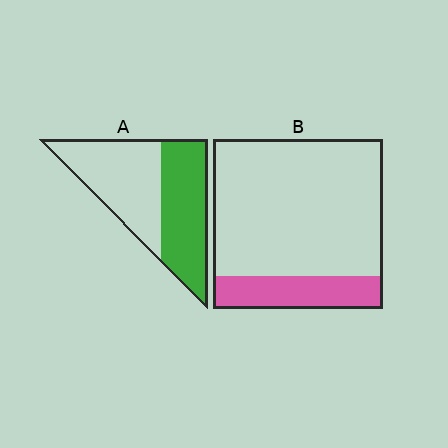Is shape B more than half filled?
No.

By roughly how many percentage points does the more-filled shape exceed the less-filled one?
By roughly 30 percentage points (A over B).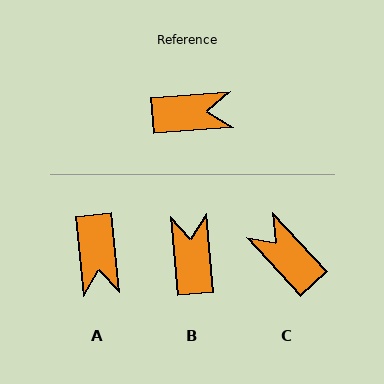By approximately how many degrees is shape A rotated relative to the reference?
Approximately 89 degrees clockwise.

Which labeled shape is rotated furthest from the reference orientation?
C, about 128 degrees away.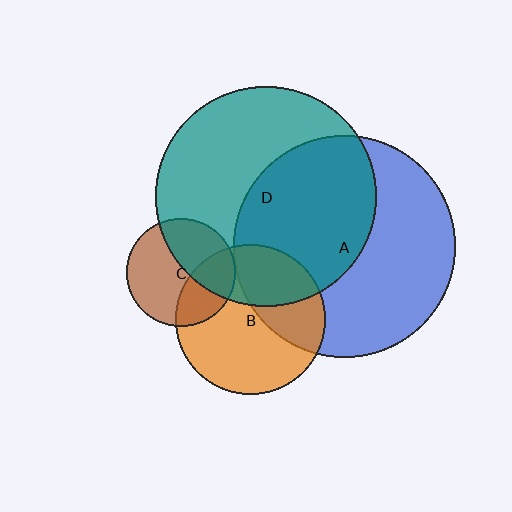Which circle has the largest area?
Circle A (blue).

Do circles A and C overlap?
Yes.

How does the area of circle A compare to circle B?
Approximately 2.2 times.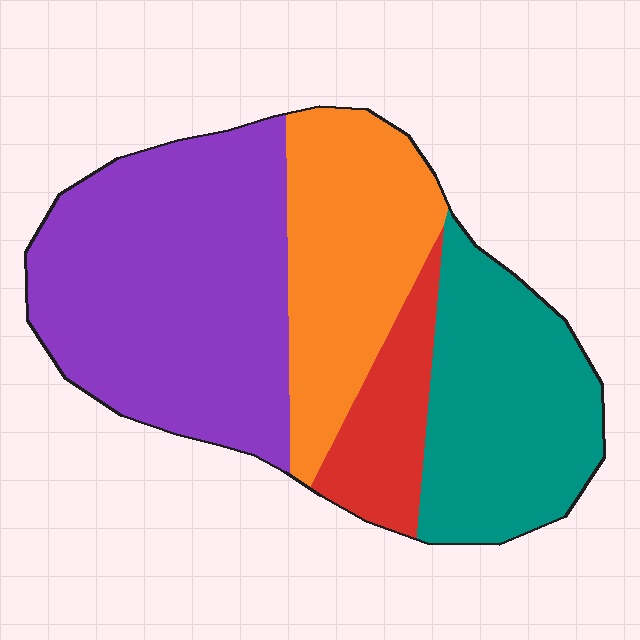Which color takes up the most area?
Purple, at roughly 40%.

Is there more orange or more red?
Orange.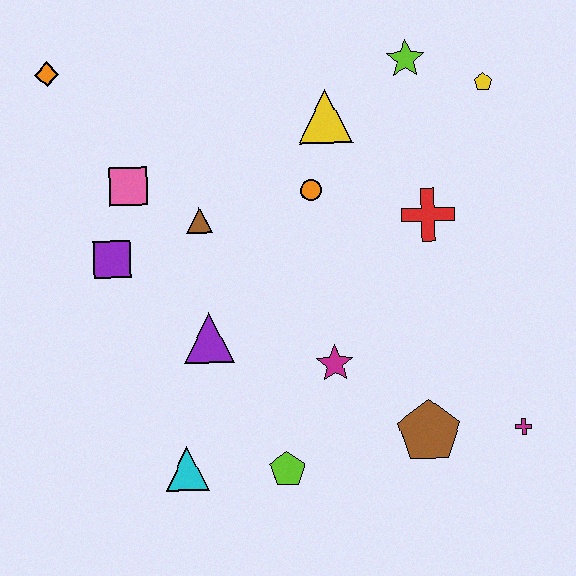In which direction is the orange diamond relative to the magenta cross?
The orange diamond is to the left of the magenta cross.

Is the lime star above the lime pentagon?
Yes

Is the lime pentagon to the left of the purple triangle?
No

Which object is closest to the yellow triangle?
The orange circle is closest to the yellow triangle.